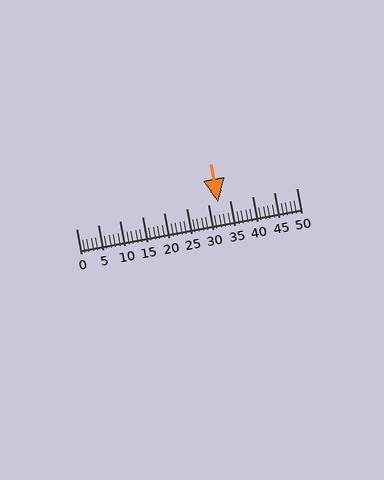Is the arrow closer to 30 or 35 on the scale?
The arrow is closer to 30.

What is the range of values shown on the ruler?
The ruler shows values from 0 to 50.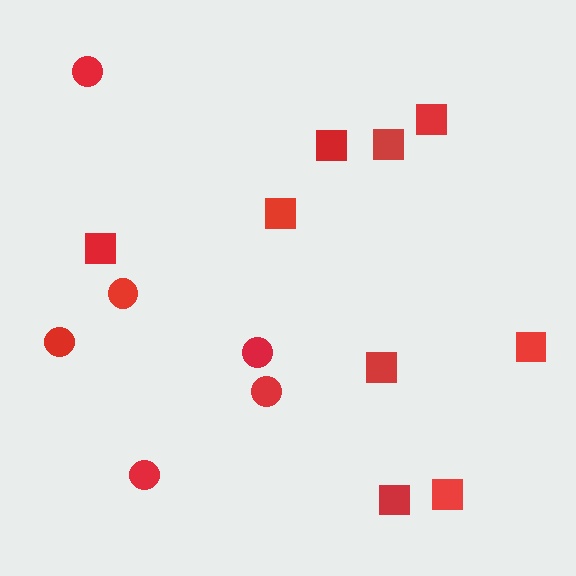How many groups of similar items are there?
There are 2 groups: one group of circles (6) and one group of squares (9).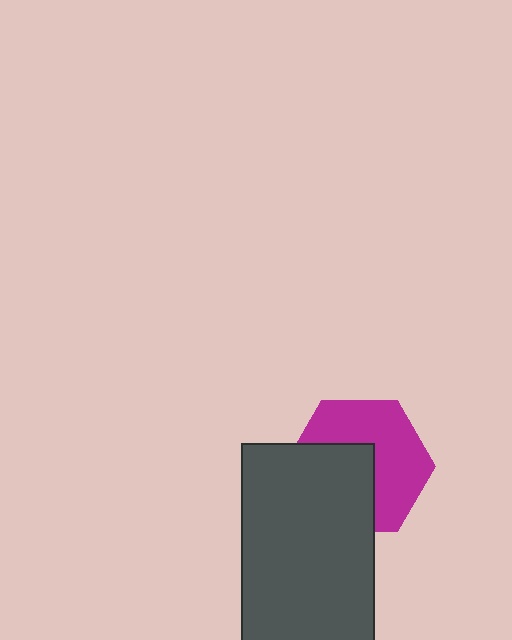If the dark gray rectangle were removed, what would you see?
You would see the complete magenta hexagon.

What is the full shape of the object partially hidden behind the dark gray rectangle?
The partially hidden object is a magenta hexagon.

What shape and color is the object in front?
The object in front is a dark gray rectangle.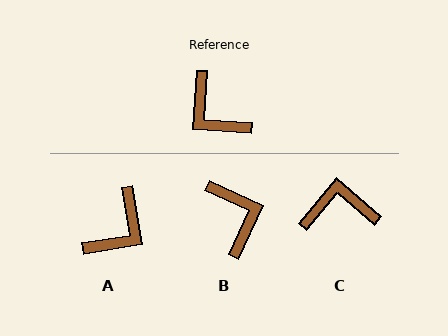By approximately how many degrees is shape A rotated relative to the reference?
Approximately 103 degrees counter-clockwise.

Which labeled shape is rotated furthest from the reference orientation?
B, about 159 degrees away.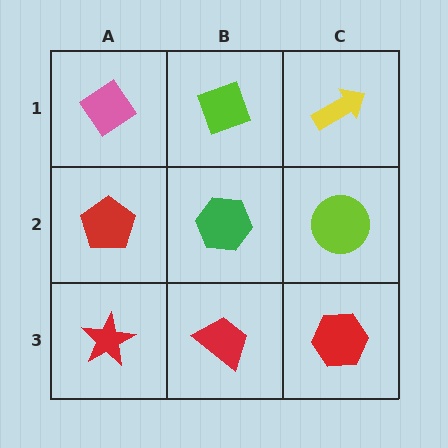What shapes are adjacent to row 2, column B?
A lime diamond (row 1, column B), a red trapezoid (row 3, column B), a red pentagon (row 2, column A), a lime circle (row 2, column C).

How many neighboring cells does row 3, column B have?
3.